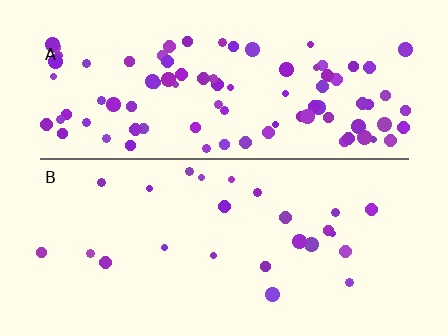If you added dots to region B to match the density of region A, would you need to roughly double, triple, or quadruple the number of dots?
Approximately quadruple.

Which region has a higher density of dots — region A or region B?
A (the top).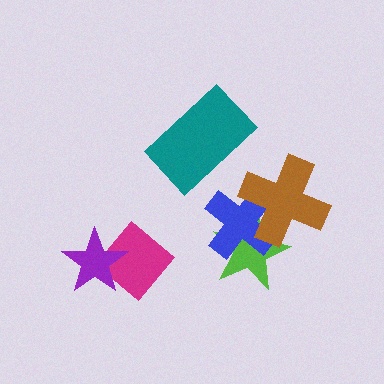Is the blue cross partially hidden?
Yes, it is partially covered by another shape.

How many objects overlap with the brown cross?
2 objects overlap with the brown cross.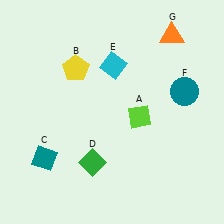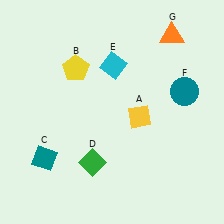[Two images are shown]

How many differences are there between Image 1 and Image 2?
There is 1 difference between the two images.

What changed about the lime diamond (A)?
In Image 1, A is lime. In Image 2, it changed to yellow.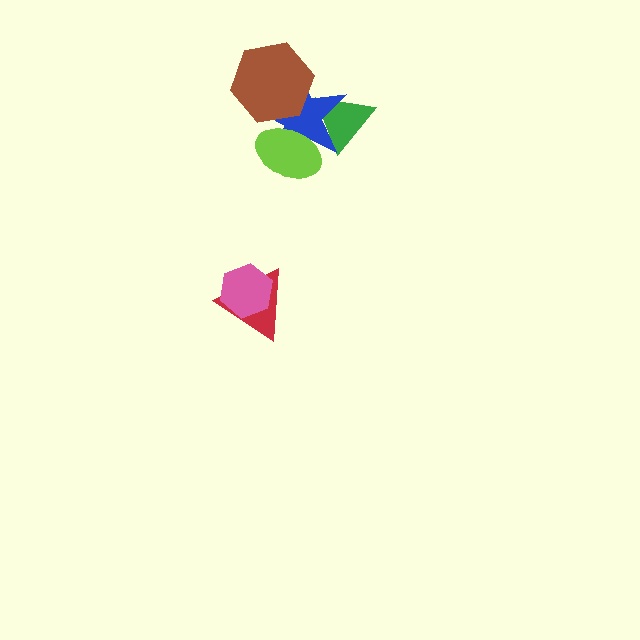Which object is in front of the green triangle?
The blue star is in front of the green triangle.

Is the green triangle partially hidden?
Yes, it is partially covered by another shape.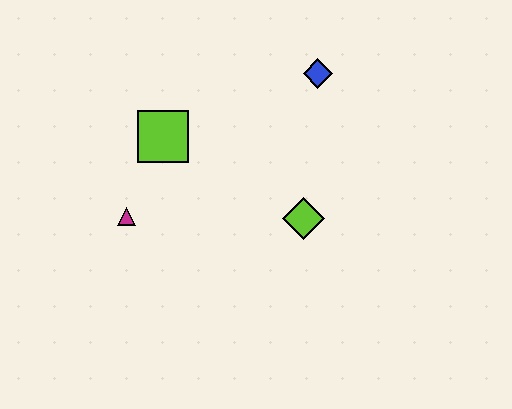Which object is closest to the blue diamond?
The lime diamond is closest to the blue diamond.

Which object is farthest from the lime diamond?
The magenta triangle is farthest from the lime diamond.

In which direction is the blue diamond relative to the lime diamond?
The blue diamond is above the lime diamond.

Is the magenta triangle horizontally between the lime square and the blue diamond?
No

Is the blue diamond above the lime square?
Yes